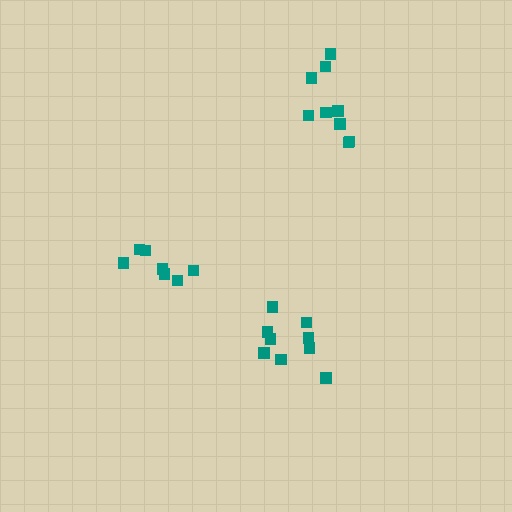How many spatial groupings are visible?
There are 3 spatial groupings.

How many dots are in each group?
Group 1: 9 dots, Group 2: 9 dots, Group 3: 7 dots (25 total).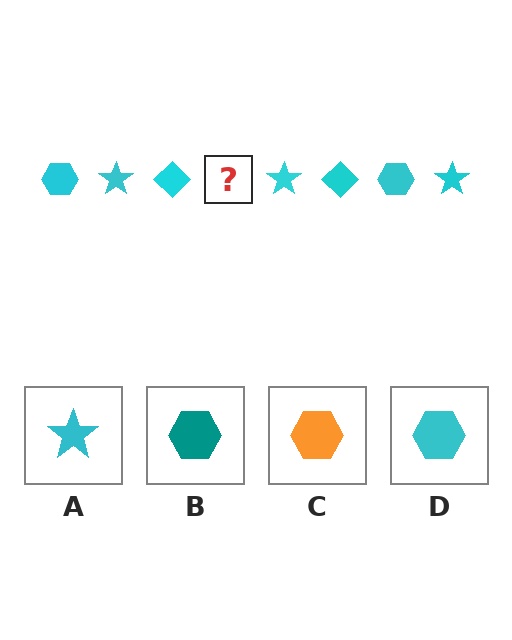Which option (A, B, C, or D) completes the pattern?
D.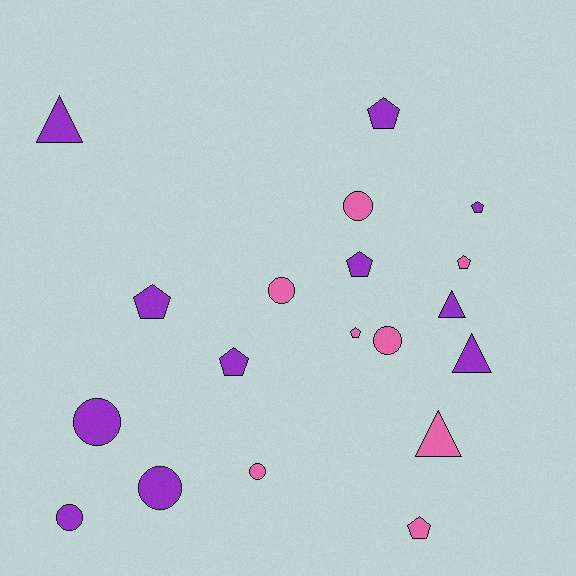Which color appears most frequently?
Purple, with 11 objects.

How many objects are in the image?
There are 19 objects.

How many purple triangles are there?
There are 3 purple triangles.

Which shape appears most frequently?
Pentagon, with 8 objects.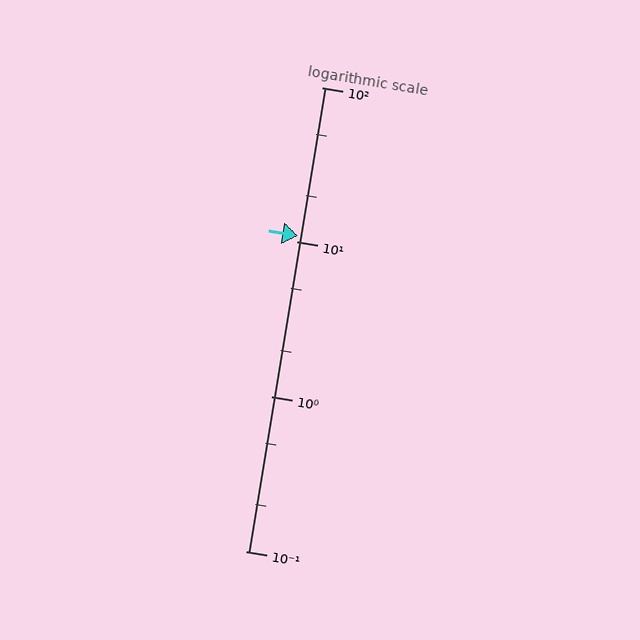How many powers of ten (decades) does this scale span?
The scale spans 3 decades, from 0.1 to 100.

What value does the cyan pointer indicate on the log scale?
The pointer indicates approximately 11.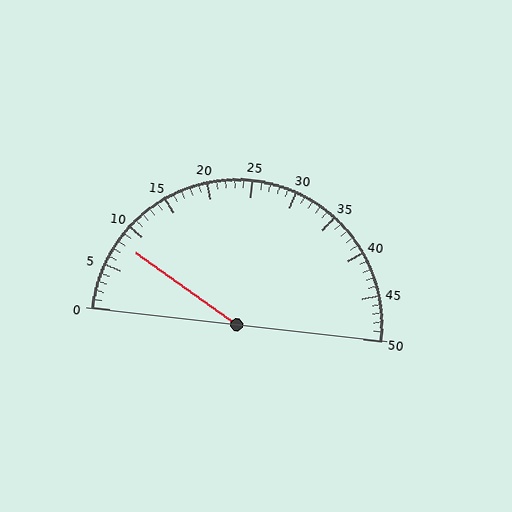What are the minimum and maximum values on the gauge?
The gauge ranges from 0 to 50.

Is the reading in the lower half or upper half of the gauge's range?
The reading is in the lower half of the range (0 to 50).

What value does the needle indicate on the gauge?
The needle indicates approximately 8.